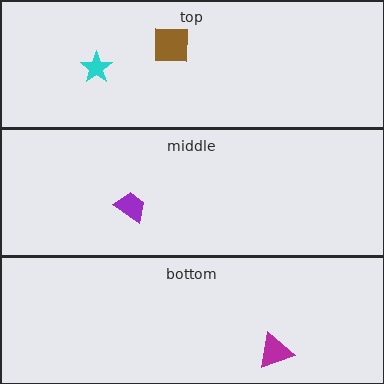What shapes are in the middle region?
The purple trapezoid.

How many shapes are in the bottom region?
1.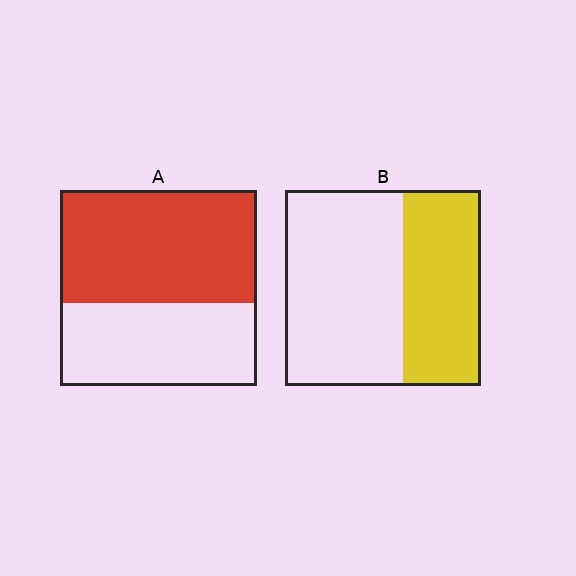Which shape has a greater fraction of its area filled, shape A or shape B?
Shape A.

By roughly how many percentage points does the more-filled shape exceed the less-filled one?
By roughly 20 percentage points (A over B).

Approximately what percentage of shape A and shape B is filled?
A is approximately 60% and B is approximately 40%.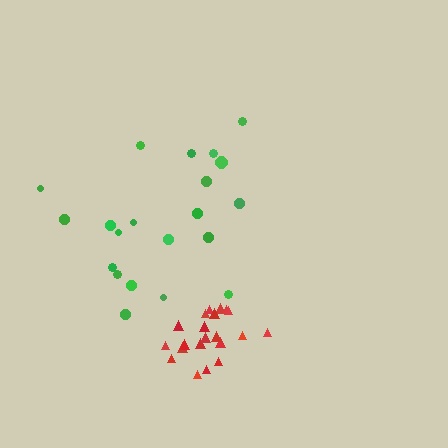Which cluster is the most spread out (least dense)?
Green.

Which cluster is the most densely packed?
Red.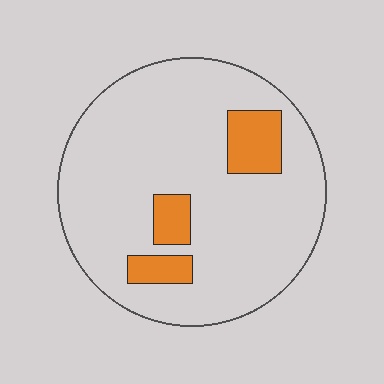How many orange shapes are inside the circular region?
3.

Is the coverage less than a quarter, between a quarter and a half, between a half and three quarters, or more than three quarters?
Less than a quarter.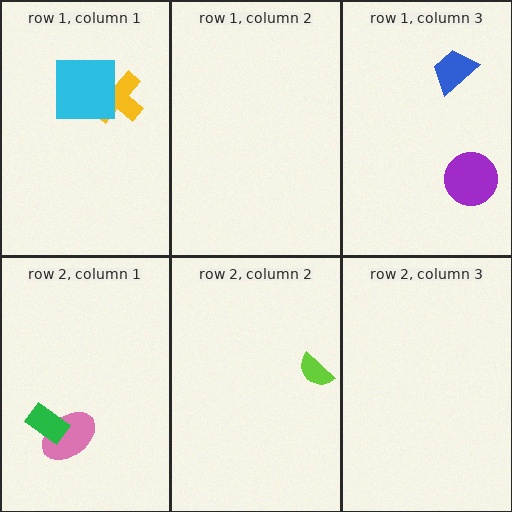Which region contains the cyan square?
The row 1, column 1 region.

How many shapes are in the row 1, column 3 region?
2.